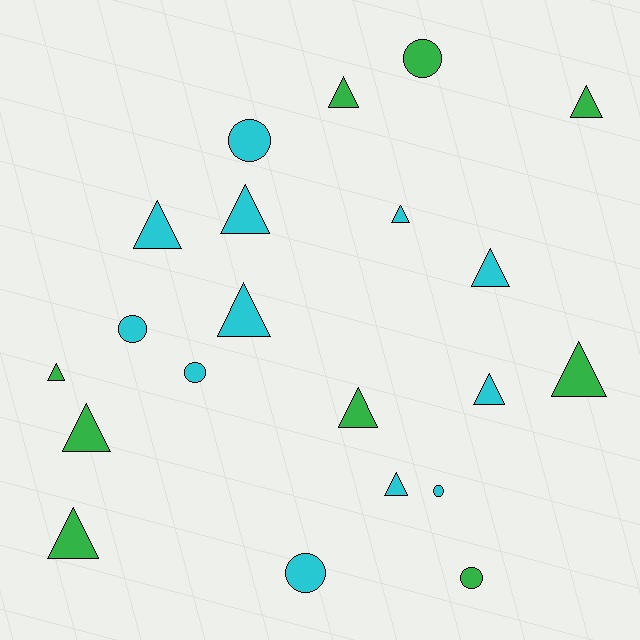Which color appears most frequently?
Cyan, with 12 objects.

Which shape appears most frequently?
Triangle, with 14 objects.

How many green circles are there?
There are 2 green circles.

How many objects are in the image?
There are 21 objects.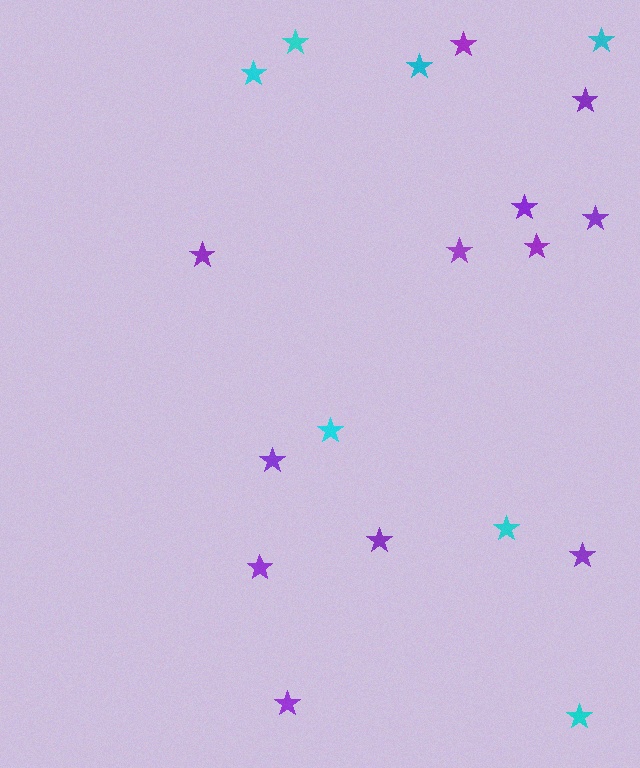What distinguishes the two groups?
There are 2 groups: one group of cyan stars (7) and one group of purple stars (12).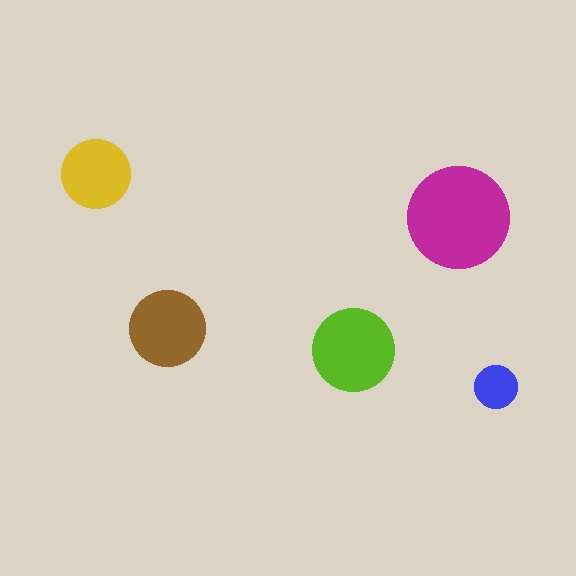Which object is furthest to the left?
The yellow circle is leftmost.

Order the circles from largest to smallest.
the magenta one, the lime one, the brown one, the yellow one, the blue one.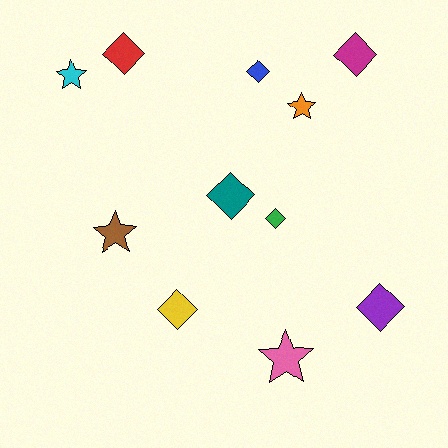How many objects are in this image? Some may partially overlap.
There are 11 objects.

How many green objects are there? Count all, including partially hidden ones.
There is 1 green object.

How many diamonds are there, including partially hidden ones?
There are 7 diamonds.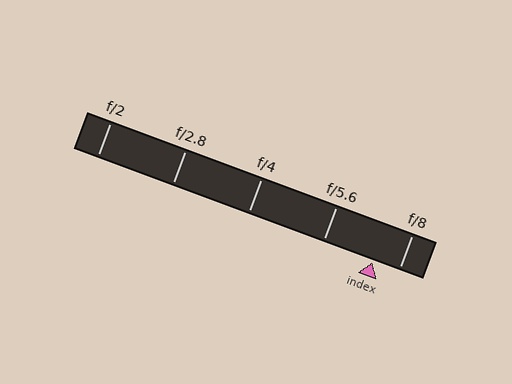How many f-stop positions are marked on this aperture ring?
There are 5 f-stop positions marked.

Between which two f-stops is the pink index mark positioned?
The index mark is between f/5.6 and f/8.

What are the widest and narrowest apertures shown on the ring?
The widest aperture shown is f/2 and the narrowest is f/8.